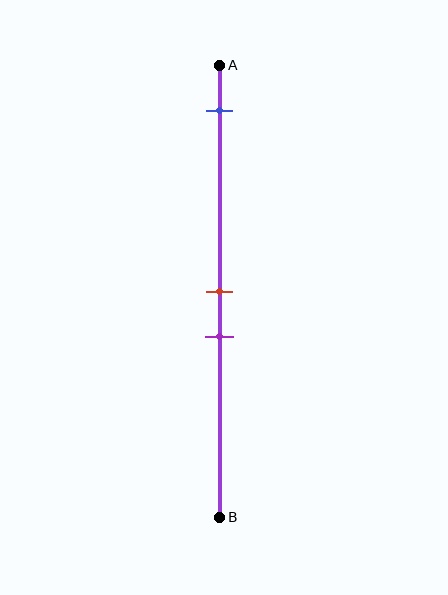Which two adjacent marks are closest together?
The red and purple marks are the closest adjacent pair.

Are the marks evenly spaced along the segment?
No, the marks are not evenly spaced.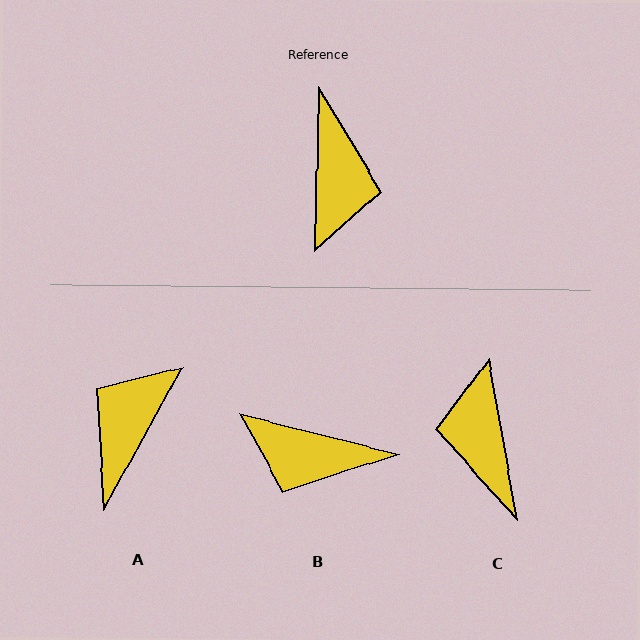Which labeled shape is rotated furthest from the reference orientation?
C, about 169 degrees away.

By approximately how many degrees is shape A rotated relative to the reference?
Approximately 152 degrees counter-clockwise.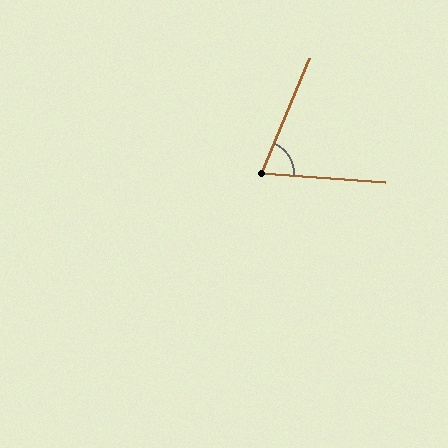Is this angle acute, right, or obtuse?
It is acute.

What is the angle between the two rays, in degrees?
Approximately 72 degrees.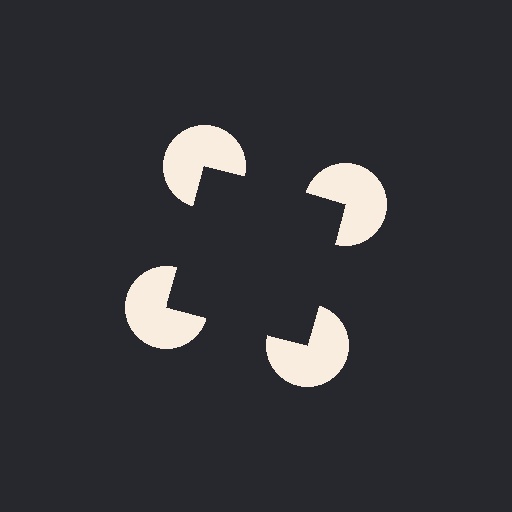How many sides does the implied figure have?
4 sides.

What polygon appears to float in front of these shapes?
An illusory square — its edges are inferred from the aligned wedge cuts in the pac-man discs, not physically drawn.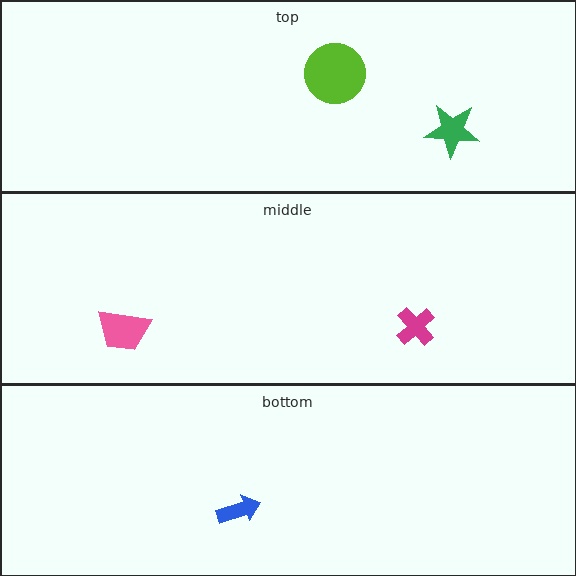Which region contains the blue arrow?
The bottom region.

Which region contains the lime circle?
The top region.